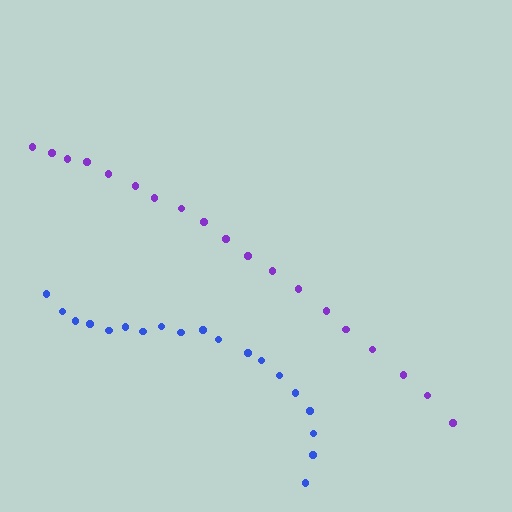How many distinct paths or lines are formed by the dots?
There are 2 distinct paths.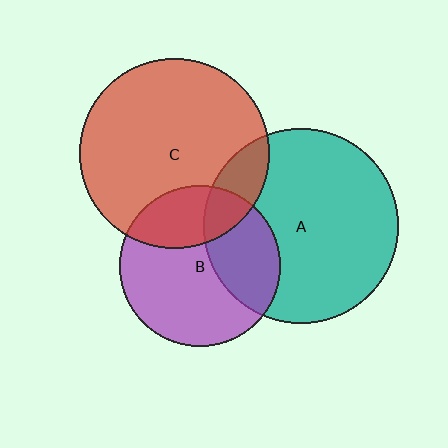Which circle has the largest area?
Circle A (teal).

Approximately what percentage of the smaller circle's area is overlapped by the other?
Approximately 15%.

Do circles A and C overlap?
Yes.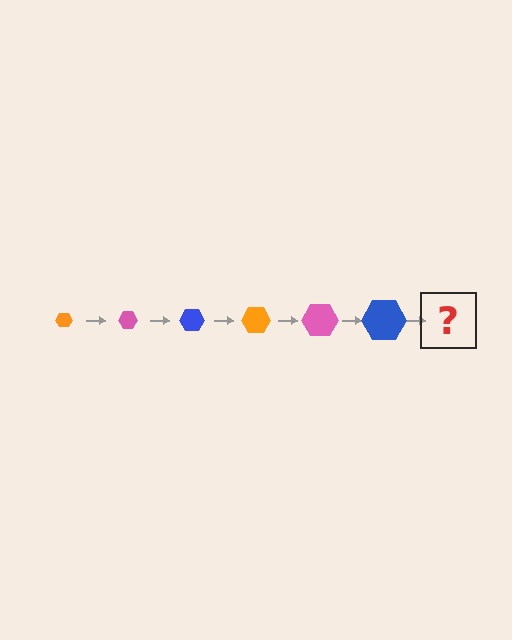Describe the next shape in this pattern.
It should be an orange hexagon, larger than the previous one.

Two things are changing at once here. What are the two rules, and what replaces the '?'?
The two rules are that the hexagon grows larger each step and the color cycles through orange, pink, and blue. The '?' should be an orange hexagon, larger than the previous one.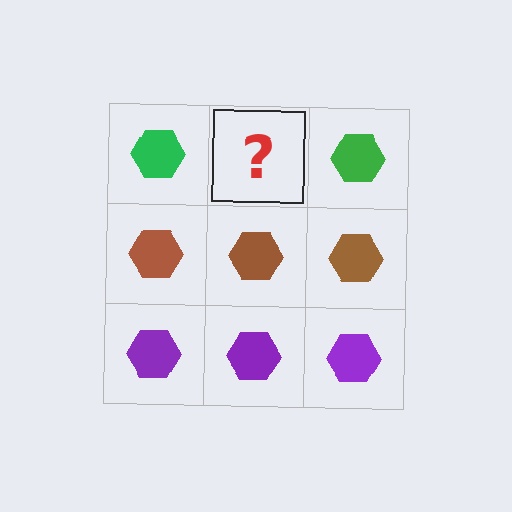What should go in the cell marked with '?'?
The missing cell should contain a green hexagon.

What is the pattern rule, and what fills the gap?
The rule is that each row has a consistent color. The gap should be filled with a green hexagon.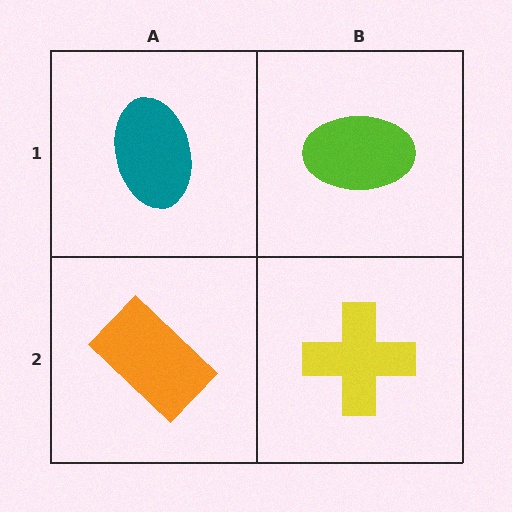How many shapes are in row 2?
2 shapes.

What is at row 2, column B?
A yellow cross.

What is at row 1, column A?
A teal ellipse.